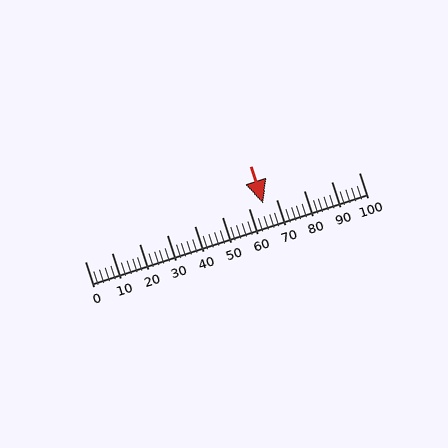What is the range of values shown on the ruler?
The ruler shows values from 0 to 100.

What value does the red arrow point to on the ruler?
The red arrow points to approximately 65.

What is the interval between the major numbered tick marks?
The major tick marks are spaced 10 units apart.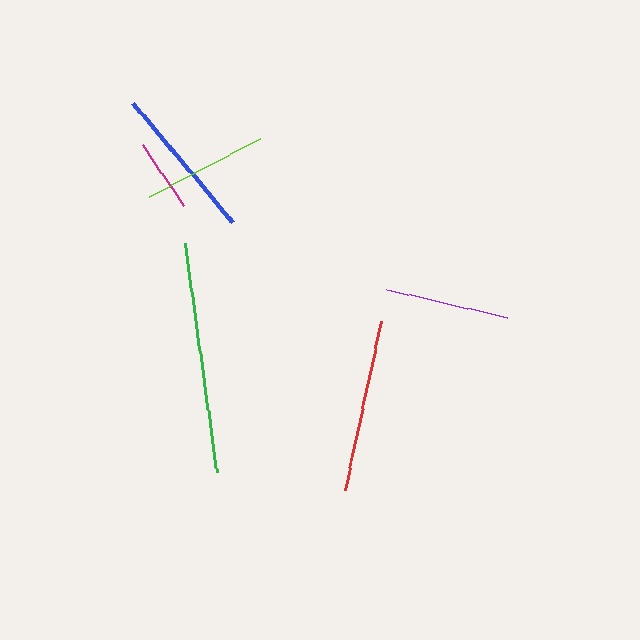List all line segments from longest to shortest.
From longest to shortest: green, red, blue, lime, purple, magenta.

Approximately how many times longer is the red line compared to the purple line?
The red line is approximately 1.4 times the length of the purple line.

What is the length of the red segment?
The red segment is approximately 173 pixels long.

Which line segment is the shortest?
The magenta line is the shortest at approximately 73 pixels.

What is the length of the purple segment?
The purple segment is approximately 123 pixels long.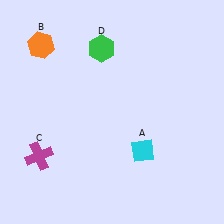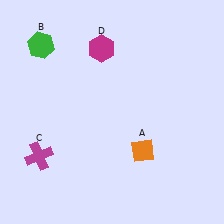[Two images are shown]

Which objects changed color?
A changed from cyan to orange. B changed from orange to green. D changed from green to magenta.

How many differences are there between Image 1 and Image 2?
There are 3 differences between the two images.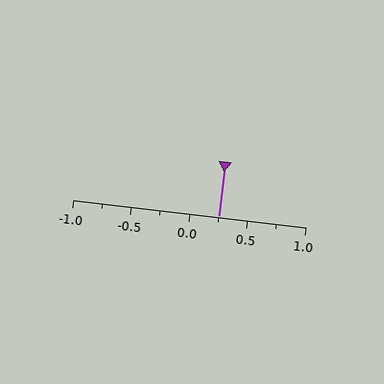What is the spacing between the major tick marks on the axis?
The major ticks are spaced 0.5 apart.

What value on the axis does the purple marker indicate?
The marker indicates approximately 0.25.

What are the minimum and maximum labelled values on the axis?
The axis runs from -1.0 to 1.0.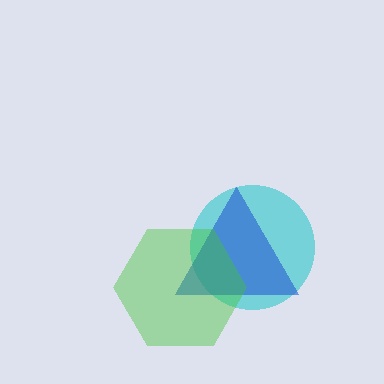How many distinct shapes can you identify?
There are 3 distinct shapes: a cyan circle, a blue triangle, a green hexagon.